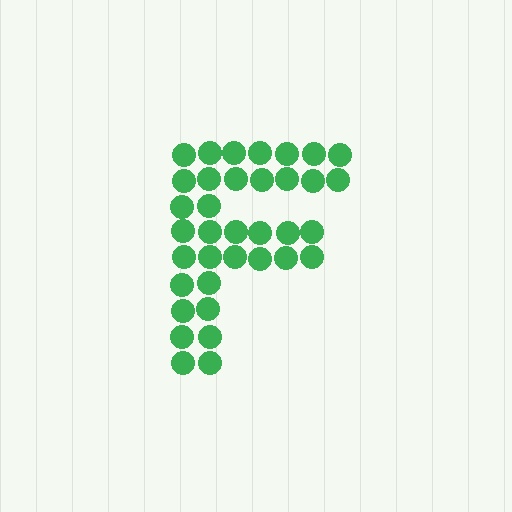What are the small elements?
The small elements are circles.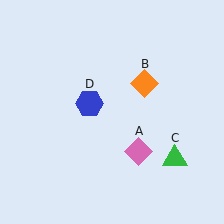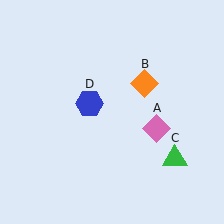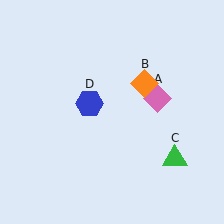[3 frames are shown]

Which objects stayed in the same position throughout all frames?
Orange diamond (object B) and green triangle (object C) and blue hexagon (object D) remained stationary.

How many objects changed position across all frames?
1 object changed position: pink diamond (object A).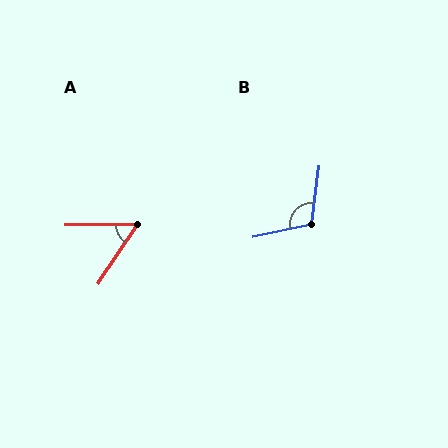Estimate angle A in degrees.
Approximately 56 degrees.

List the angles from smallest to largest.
A (56°), B (109°).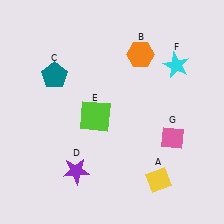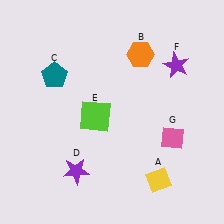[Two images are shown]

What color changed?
The star (F) changed from cyan in Image 1 to purple in Image 2.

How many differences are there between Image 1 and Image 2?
There is 1 difference between the two images.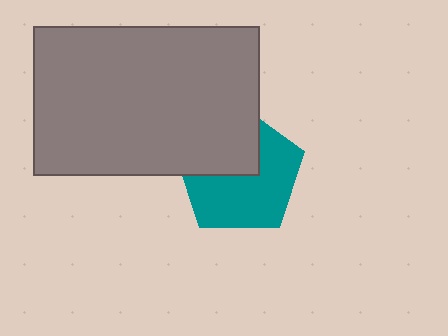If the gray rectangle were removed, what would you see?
You would see the complete teal pentagon.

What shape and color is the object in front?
The object in front is a gray rectangle.